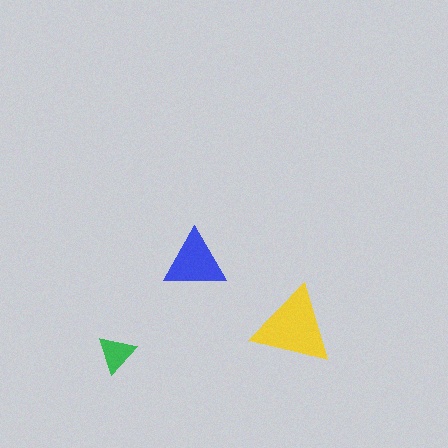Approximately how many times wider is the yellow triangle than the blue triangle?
About 1.5 times wider.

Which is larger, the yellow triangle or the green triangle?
The yellow one.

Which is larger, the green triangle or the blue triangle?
The blue one.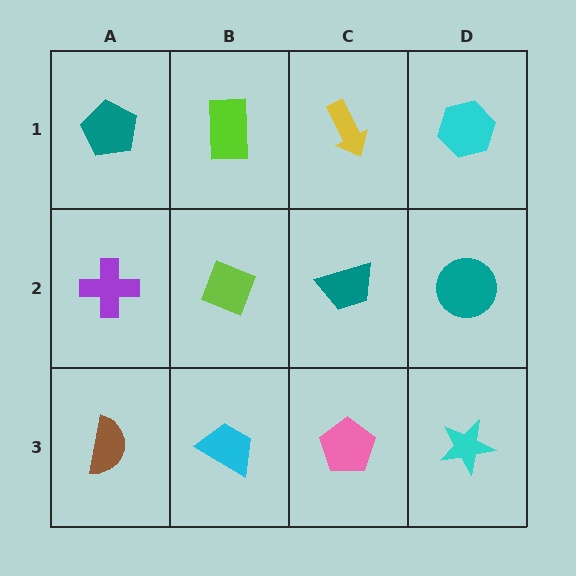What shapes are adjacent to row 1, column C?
A teal trapezoid (row 2, column C), a lime rectangle (row 1, column B), a cyan hexagon (row 1, column D).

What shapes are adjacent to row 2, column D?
A cyan hexagon (row 1, column D), a cyan star (row 3, column D), a teal trapezoid (row 2, column C).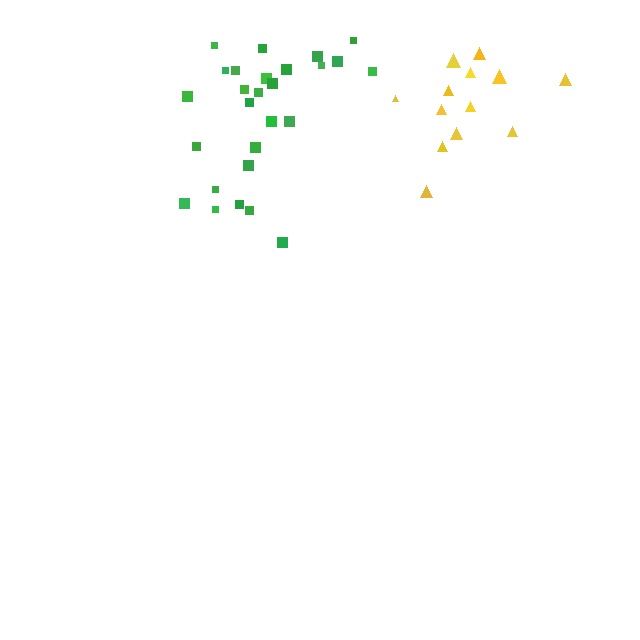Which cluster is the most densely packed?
Yellow.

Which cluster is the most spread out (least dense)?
Green.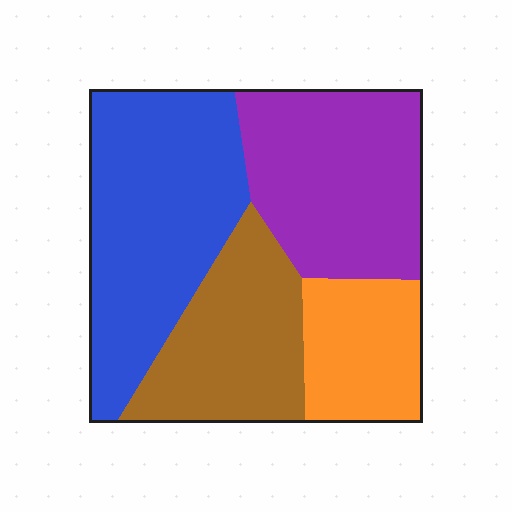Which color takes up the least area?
Orange, at roughly 15%.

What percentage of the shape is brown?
Brown takes up about one fifth (1/5) of the shape.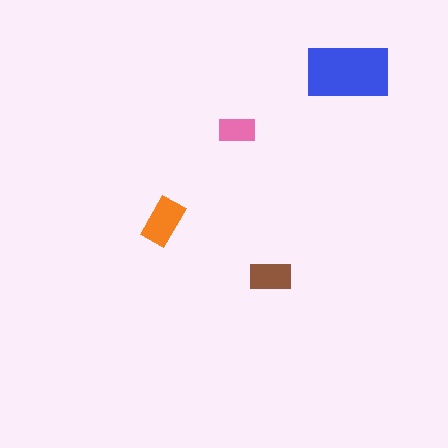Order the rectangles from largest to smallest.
the blue one, the orange one, the brown one, the pink one.